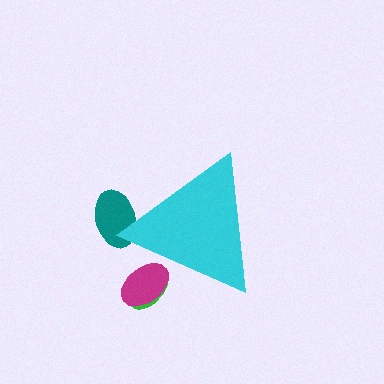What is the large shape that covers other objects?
A cyan triangle.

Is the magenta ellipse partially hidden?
Yes, the magenta ellipse is partially hidden behind the cyan triangle.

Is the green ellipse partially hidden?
Yes, the green ellipse is partially hidden behind the cyan triangle.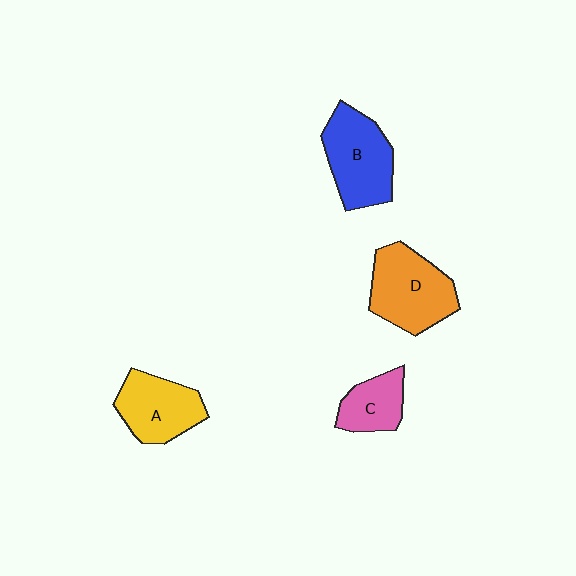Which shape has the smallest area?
Shape C (pink).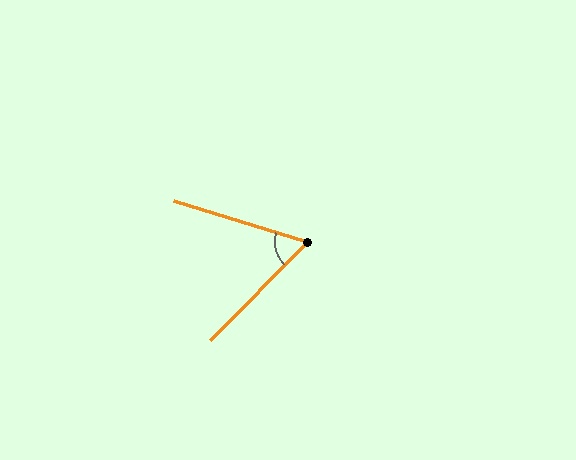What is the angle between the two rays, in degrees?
Approximately 63 degrees.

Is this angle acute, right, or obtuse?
It is acute.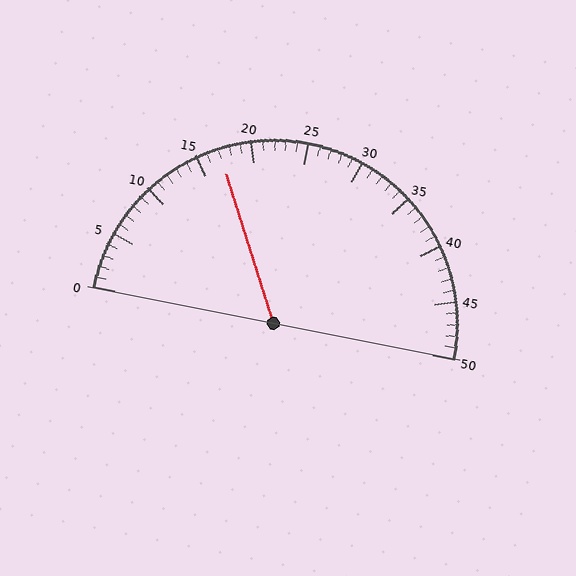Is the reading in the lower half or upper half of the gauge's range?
The reading is in the lower half of the range (0 to 50).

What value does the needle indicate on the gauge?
The needle indicates approximately 17.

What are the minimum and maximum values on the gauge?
The gauge ranges from 0 to 50.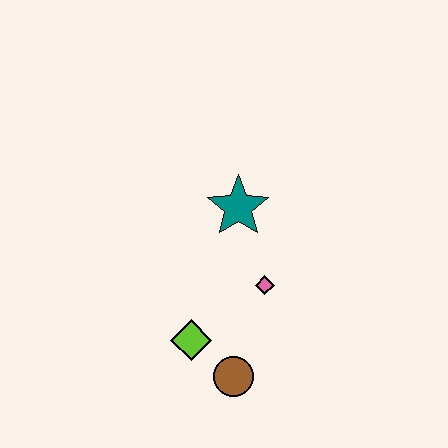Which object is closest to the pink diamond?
The teal star is closest to the pink diamond.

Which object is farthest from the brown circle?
The teal star is farthest from the brown circle.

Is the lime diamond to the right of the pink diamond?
No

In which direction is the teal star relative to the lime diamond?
The teal star is above the lime diamond.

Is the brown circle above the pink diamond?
No